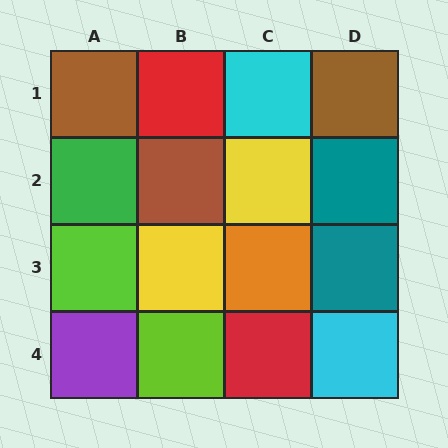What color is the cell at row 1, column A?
Brown.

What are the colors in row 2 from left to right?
Green, brown, yellow, teal.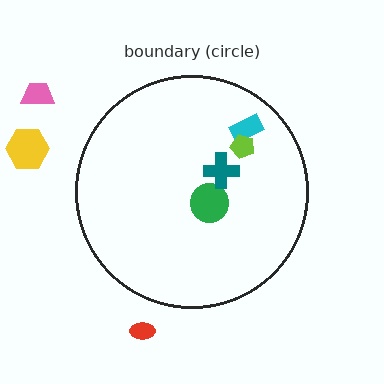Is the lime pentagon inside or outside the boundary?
Inside.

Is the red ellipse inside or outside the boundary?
Outside.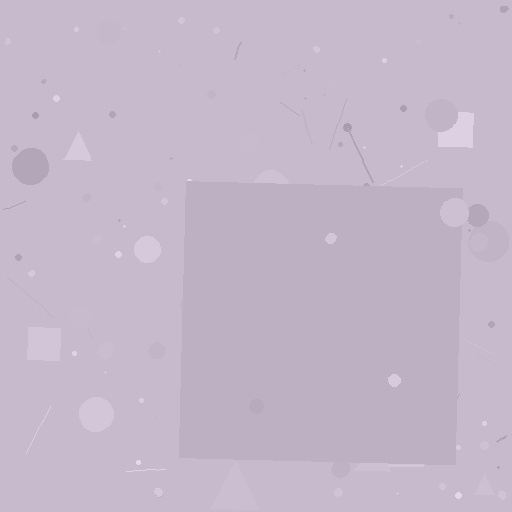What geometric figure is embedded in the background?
A square is embedded in the background.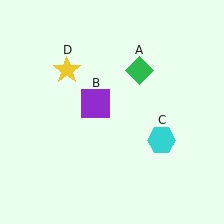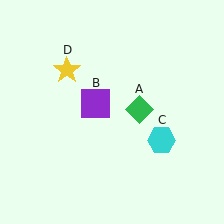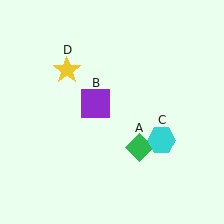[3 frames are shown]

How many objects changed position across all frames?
1 object changed position: green diamond (object A).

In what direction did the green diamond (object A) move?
The green diamond (object A) moved down.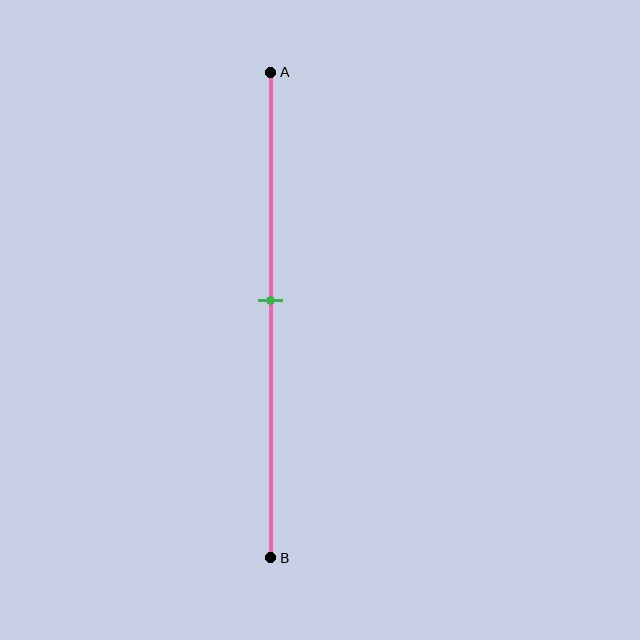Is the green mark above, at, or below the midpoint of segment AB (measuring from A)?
The green mark is above the midpoint of segment AB.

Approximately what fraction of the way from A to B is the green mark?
The green mark is approximately 45% of the way from A to B.